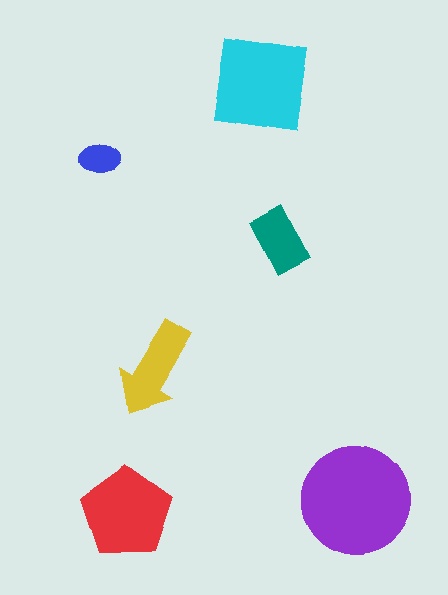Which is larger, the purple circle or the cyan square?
The purple circle.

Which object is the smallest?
The blue ellipse.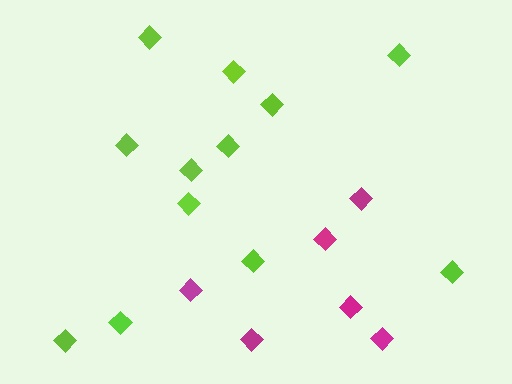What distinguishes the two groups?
There are 2 groups: one group of lime diamonds (12) and one group of magenta diamonds (6).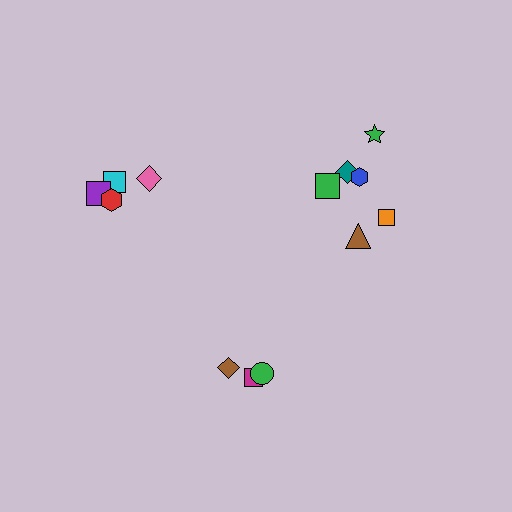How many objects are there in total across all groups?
There are 13 objects.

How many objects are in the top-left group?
There are 4 objects.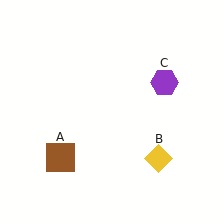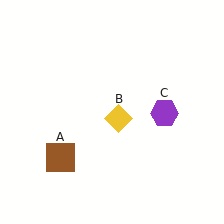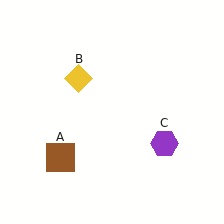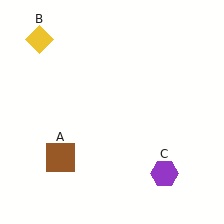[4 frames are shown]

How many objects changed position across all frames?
2 objects changed position: yellow diamond (object B), purple hexagon (object C).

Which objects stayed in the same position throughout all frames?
Brown square (object A) remained stationary.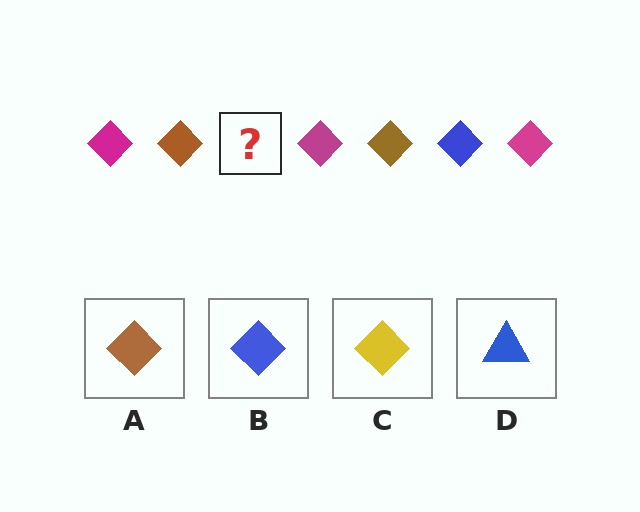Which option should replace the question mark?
Option B.